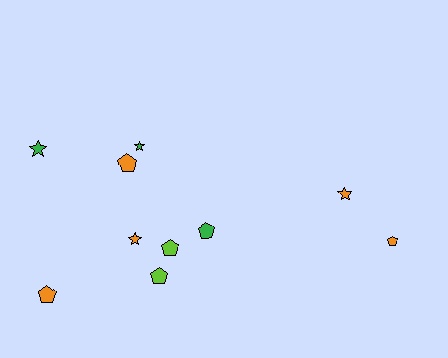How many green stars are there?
There are 2 green stars.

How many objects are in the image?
There are 10 objects.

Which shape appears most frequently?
Pentagon, with 6 objects.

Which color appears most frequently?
Orange, with 5 objects.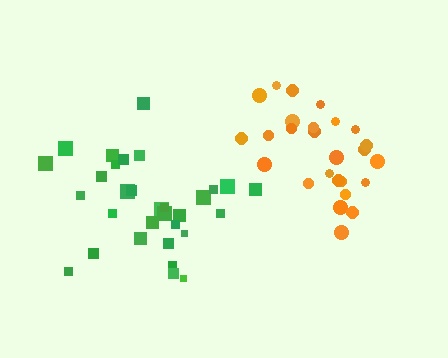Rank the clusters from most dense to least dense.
orange, green.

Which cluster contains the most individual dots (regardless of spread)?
Green (31).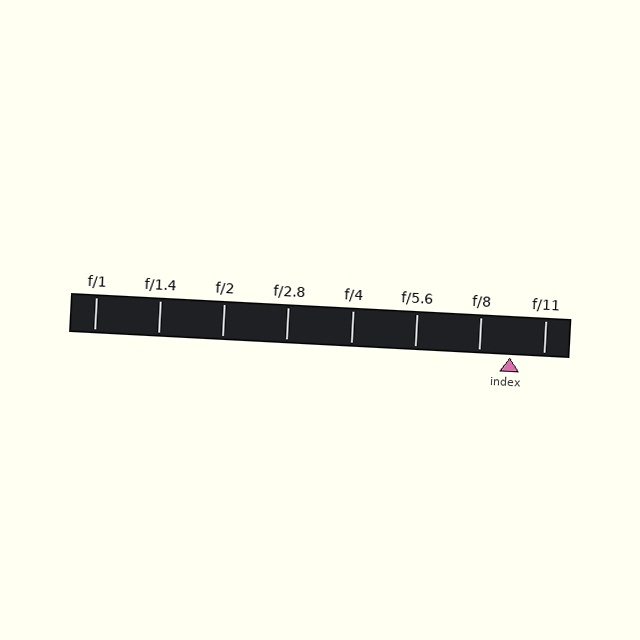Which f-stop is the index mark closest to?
The index mark is closest to f/8.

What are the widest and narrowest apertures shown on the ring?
The widest aperture shown is f/1 and the narrowest is f/11.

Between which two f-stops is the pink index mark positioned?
The index mark is between f/8 and f/11.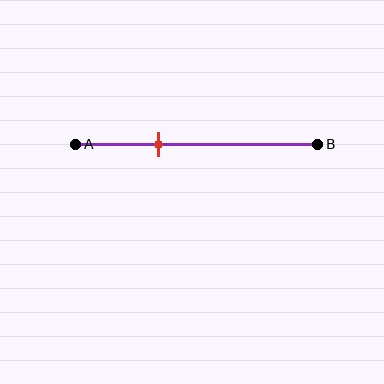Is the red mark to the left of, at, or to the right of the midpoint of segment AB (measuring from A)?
The red mark is to the left of the midpoint of segment AB.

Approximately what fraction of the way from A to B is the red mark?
The red mark is approximately 35% of the way from A to B.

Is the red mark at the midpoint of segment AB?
No, the mark is at about 35% from A, not at the 50% midpoint.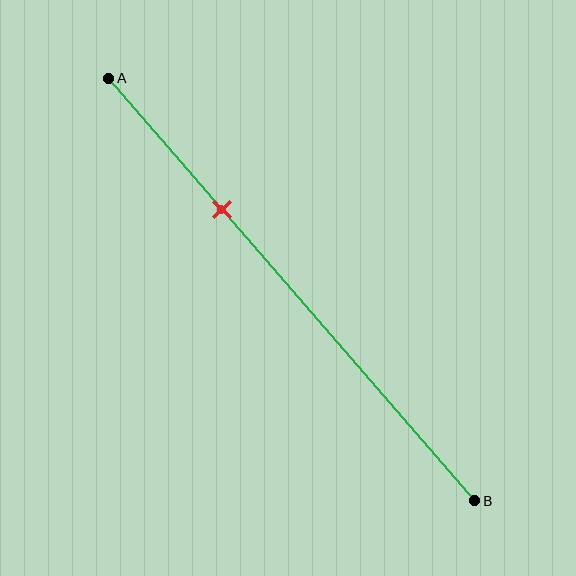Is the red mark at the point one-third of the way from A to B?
Yes, the mark is approximately at the one-third point.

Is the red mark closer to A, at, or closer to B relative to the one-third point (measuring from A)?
The red mark is approximately at the one-third point of segment AB.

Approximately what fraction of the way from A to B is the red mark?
The red mark is approximately 30% of the way from A to B.